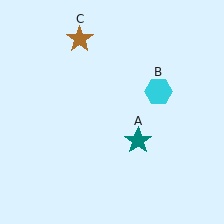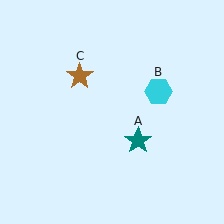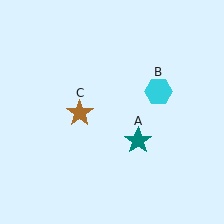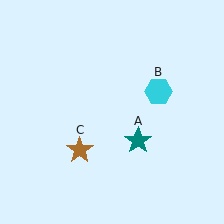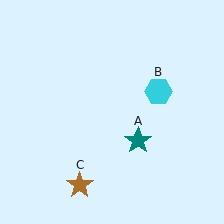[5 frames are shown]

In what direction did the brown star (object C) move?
The brown star (object C) moved down.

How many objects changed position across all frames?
1 object changed position: brown star (object C).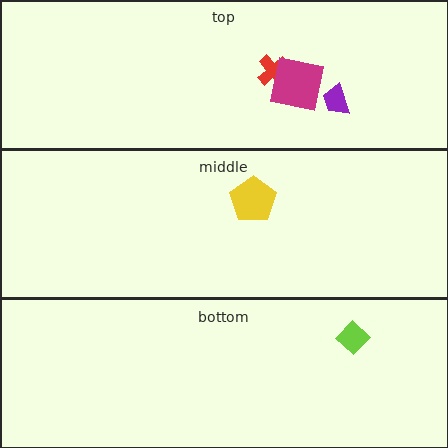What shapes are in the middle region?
The yellow pentagon.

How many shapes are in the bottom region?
1.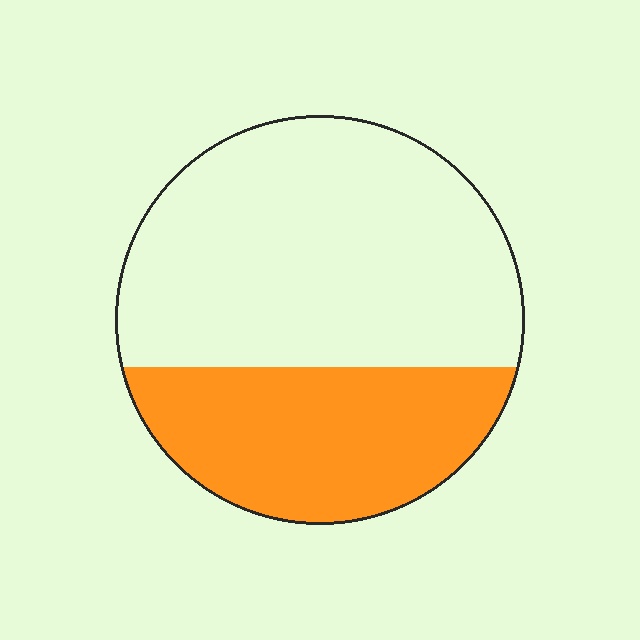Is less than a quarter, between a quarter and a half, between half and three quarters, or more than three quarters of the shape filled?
Between a quarter and a half.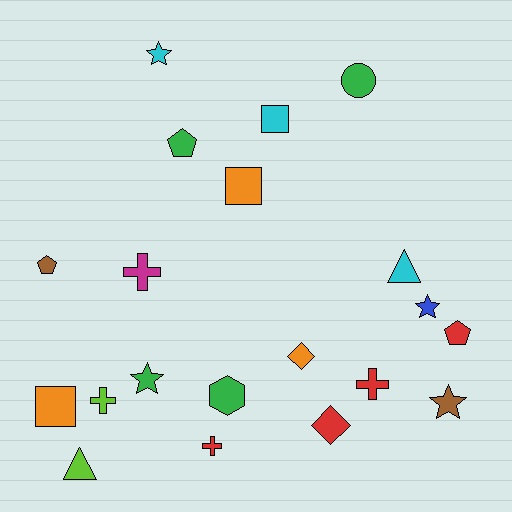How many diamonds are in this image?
There are 2 diamonds.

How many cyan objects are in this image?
There are 3 cyan objects.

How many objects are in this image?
There are 20 objects.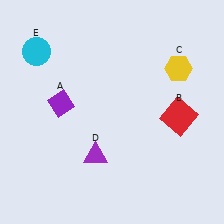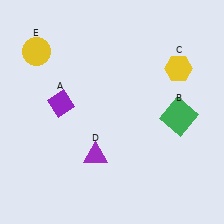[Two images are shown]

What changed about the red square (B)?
In Image 1, B is red. In Image 2, it changed to green.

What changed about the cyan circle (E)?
In Image 1, E is cyan. In Image 2, it changed to yellow.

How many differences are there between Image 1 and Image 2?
There are 2 differences between the two images.